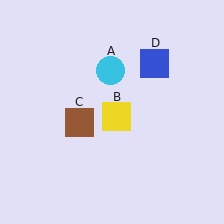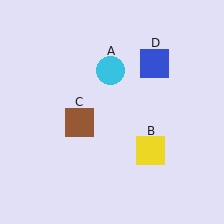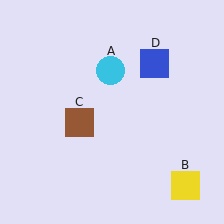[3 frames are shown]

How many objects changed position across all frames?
1 object changed position: yellow square (object B).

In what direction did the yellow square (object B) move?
The yellow square (object B) moved down and to the right.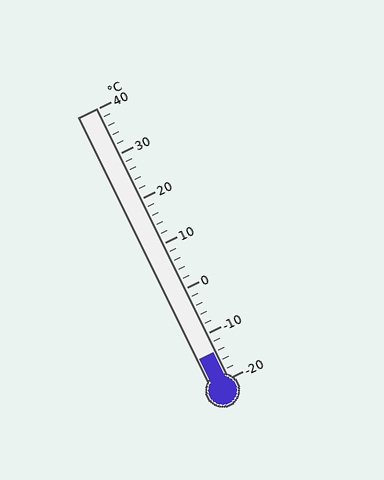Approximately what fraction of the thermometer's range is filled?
The thermometer is filled to approximately 10% of its range.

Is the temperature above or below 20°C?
The temperature is below 20°C.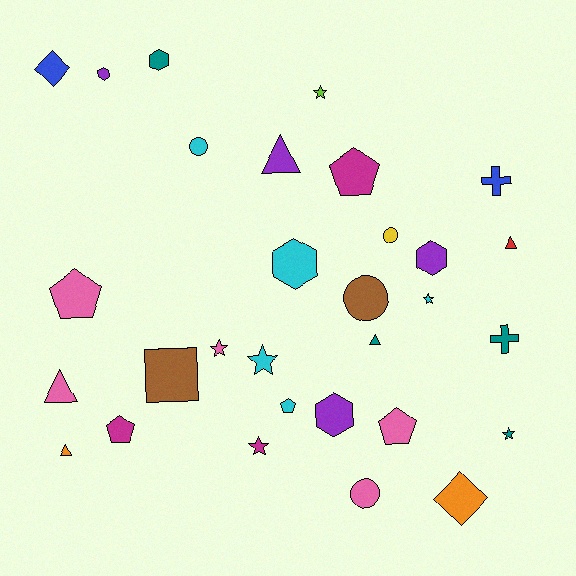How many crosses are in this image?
There are 2 crosses.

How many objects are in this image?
There are 30 objects.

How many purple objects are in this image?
There are 4 purple objects.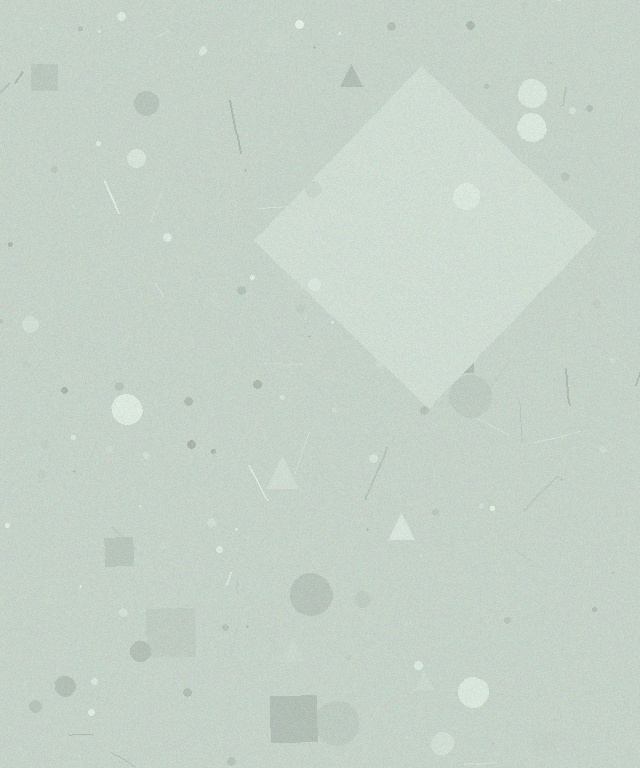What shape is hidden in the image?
A diamond is hidden in the image.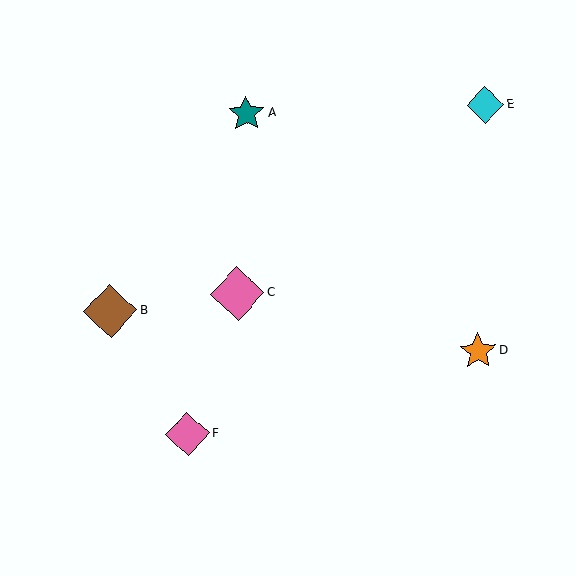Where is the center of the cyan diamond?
The center of the cyan diamond is at (485, 105).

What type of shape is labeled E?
Shape E is a cyan diamond.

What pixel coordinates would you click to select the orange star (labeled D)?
Click at (478, 351) to select the orange star D.